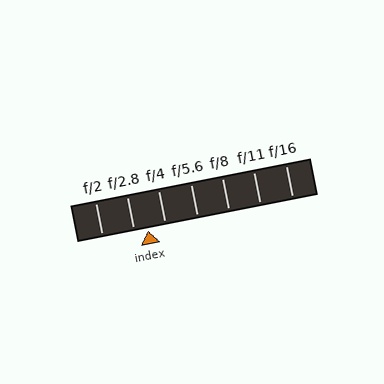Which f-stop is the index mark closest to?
The index mark is closest to f/2.8.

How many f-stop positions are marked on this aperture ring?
There are 7 f-stop positions marked.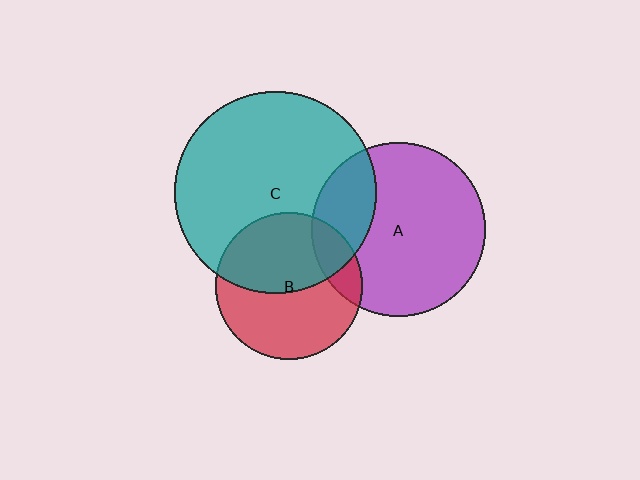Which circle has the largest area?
Circle C (teal).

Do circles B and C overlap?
Yes.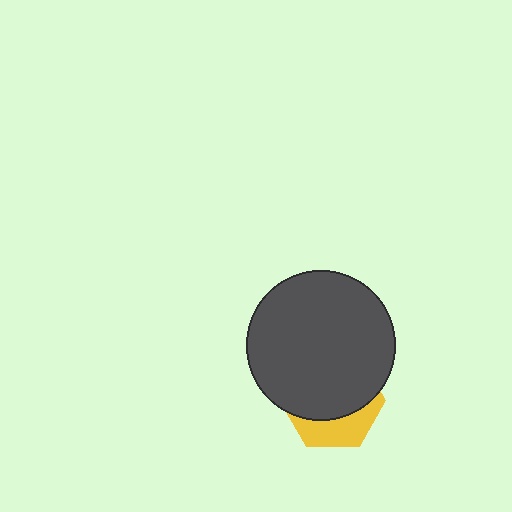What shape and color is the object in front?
The object in front is a dark gray circle.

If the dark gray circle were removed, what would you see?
You would see the complete yellow hexagon.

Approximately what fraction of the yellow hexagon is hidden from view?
Roughly 67% of the yellow hexagon is hidden behind the dark gray circle.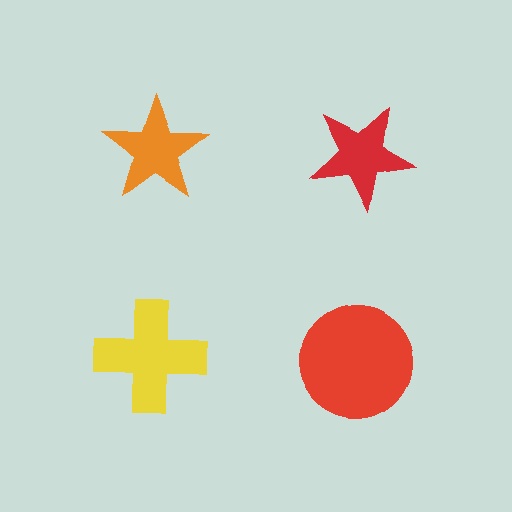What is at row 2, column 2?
A red circle.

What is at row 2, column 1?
A yellow cross.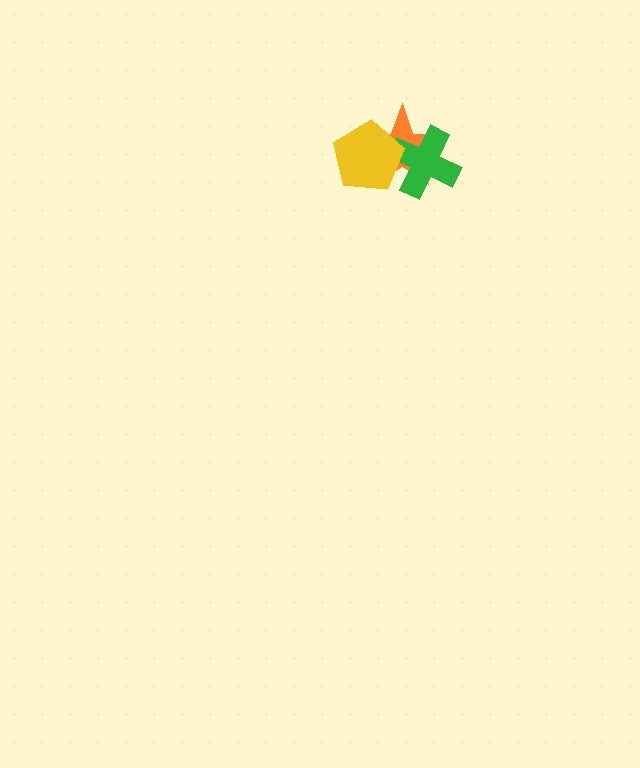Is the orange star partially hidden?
Yes, it is partially covered by another shape.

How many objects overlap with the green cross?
2 objects overlap with the green cross.